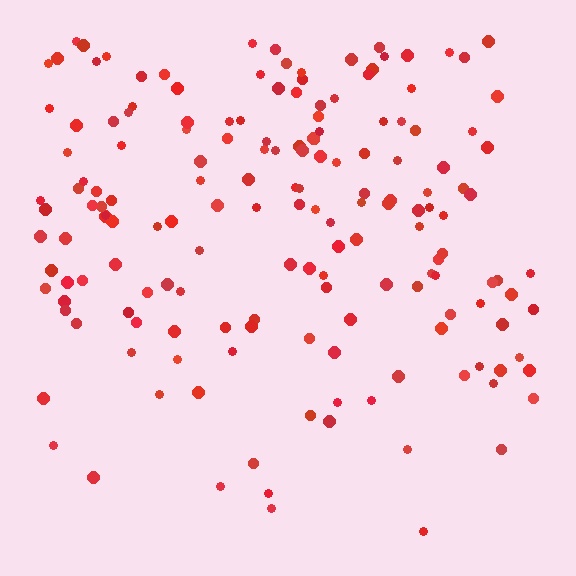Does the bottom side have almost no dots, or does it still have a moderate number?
Still a moderate number, just noticeably fewer than the top.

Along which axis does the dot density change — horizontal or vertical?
Vertical.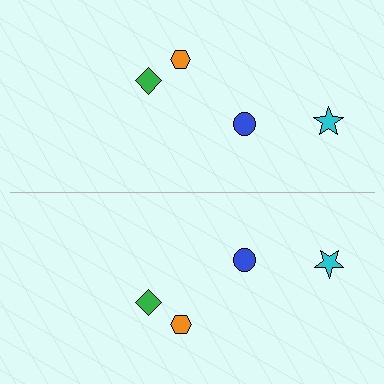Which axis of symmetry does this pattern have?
The pattern has a horizontal axis of symmetry running through the center of the image.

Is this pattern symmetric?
Yes, this pattern has bilateral (reflection) symmetry.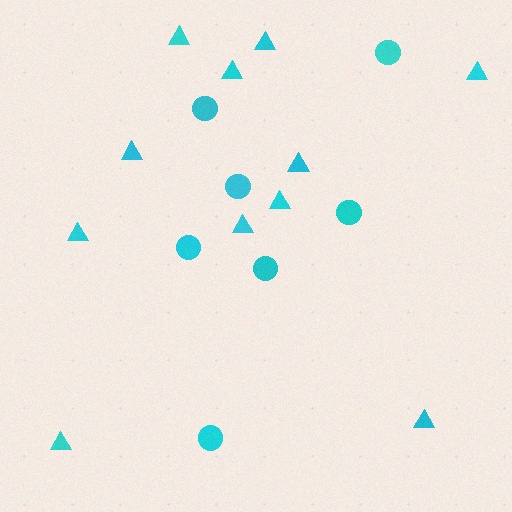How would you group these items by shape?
There are 2 groups: one group of circles (7) and one group of triangles (11).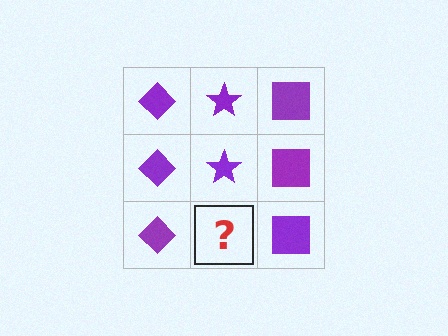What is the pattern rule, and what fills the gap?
The rule is that each column has a consistent shape. The gap should be filled with a purple star.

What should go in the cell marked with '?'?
The missing cell should contain a purple star.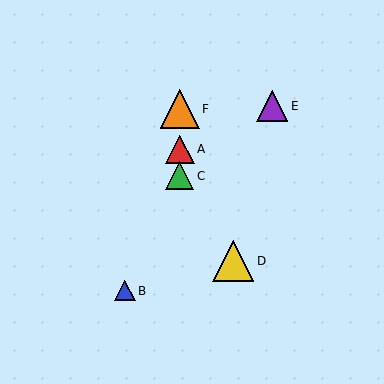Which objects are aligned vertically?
Objects A, C, F are aligned vertically.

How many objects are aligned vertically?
3 objects (A, C, F) are aligned vertically.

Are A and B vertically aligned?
No, A is at x≈180 and B is at x≈125.